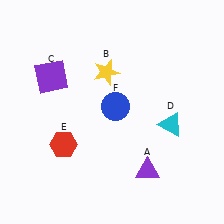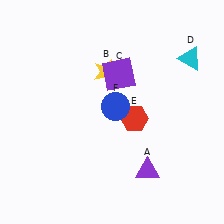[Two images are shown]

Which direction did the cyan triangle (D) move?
The cyan triangle (D) moved up.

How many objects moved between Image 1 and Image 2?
3 objects moved between the two images.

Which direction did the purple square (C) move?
The purple square (C) moved right.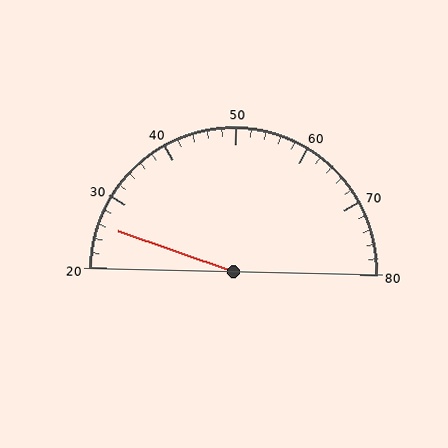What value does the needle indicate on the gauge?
The needle indicates approximately 26.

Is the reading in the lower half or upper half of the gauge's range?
The reading is in the lower half of the range (20 to 80).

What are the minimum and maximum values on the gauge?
The gauge ranges from 20 to 80.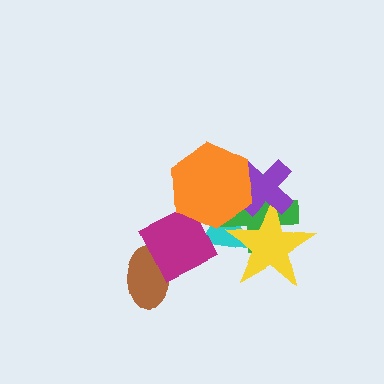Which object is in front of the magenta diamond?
The orange hexagon is in front of the magenta diamond.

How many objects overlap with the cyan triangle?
4 objects overlap with the cyan triangle.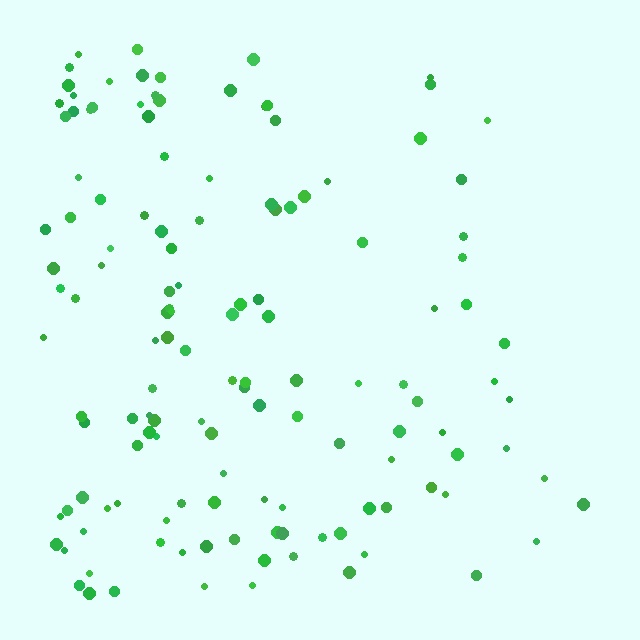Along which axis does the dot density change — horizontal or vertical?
Horizontal.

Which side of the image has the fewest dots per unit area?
The right.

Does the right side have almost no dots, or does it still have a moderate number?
Still a moderate number, just noticeably fewer than the left.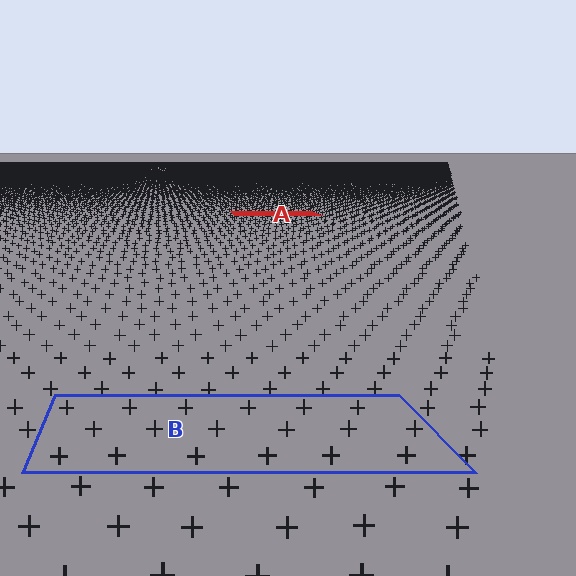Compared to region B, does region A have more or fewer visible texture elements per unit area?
Region A has more texture elements per unit area — they are packed more densely because it is farther away.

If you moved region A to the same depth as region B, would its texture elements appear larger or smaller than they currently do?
They would appear larger. At a closer depth, the same texture elements are projected at a bigger on-screen size.